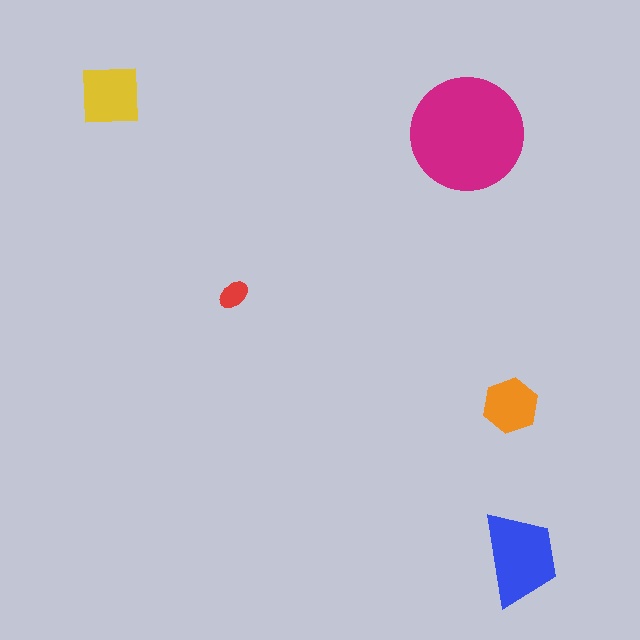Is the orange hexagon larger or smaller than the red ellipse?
Larger.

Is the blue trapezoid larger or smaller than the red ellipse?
Larger.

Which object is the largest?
The magenta circle.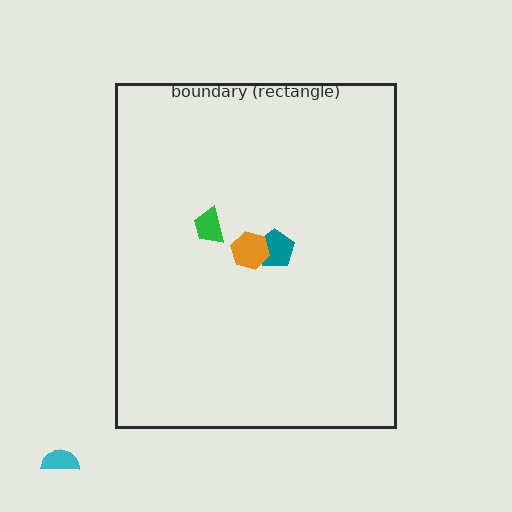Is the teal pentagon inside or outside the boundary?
Inside.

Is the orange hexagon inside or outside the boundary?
Inside.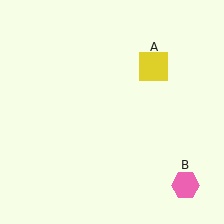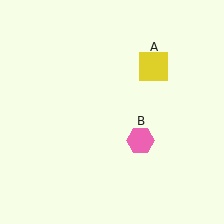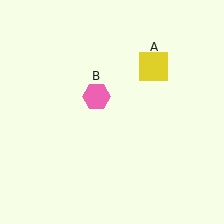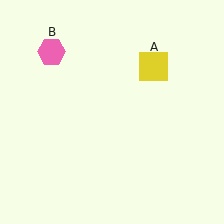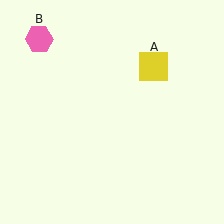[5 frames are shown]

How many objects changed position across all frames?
1 object changed position: pink hexagon (object B).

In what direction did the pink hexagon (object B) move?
The pink hexagon (object B) moved up and to the left.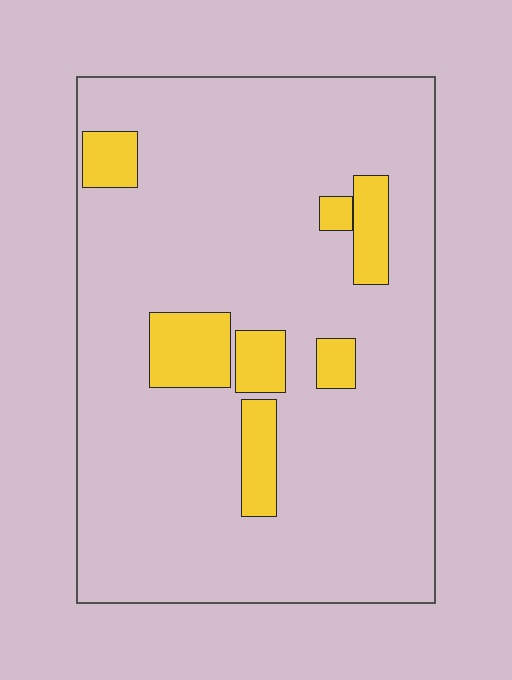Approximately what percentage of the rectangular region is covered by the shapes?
Approximately 15%.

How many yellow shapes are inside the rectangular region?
7.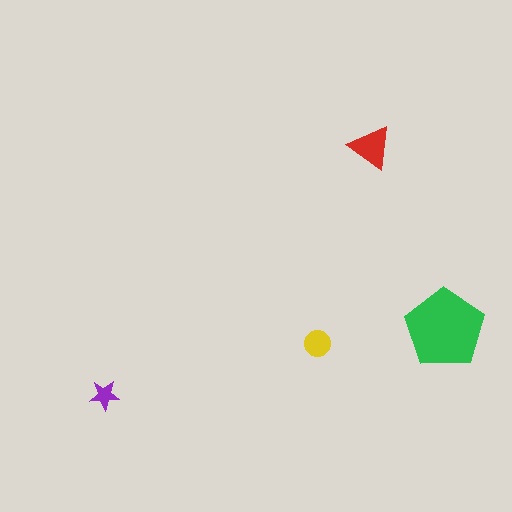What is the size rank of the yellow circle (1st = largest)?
3rd.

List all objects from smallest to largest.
The purple star, the yellow circle, the red triangle, the green pentagon.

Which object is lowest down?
The purple star is bottommost.